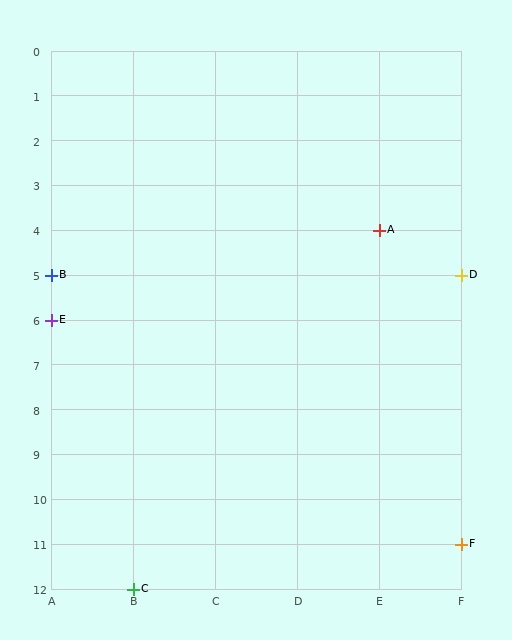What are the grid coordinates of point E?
Point E is at grid coordinates (A, 6).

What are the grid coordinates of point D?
Point D is at grid coordinates (F, 5).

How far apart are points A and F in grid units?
Points A and F are 1 column and 7 rows apart (about 7.1 grid units diagonally).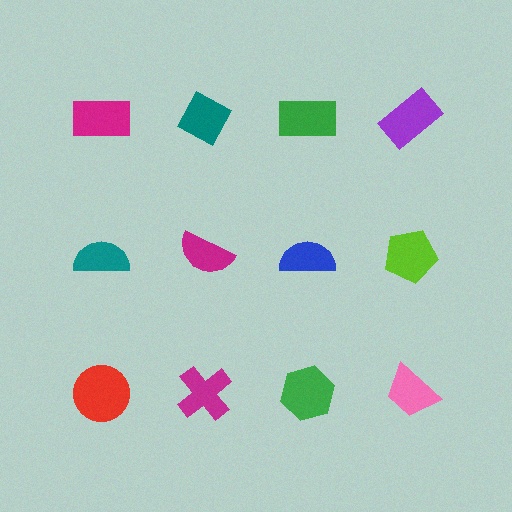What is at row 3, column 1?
A red circle.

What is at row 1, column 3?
A green rectangle.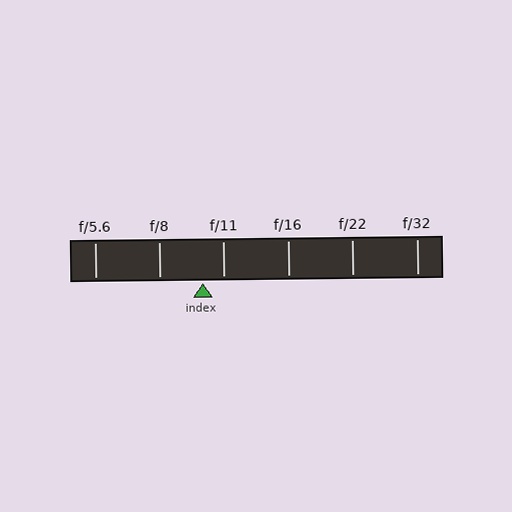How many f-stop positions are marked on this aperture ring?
There are 6 f-stop positions marked.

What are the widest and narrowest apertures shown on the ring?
The widest aperture shown is f/5.6 and the narrowest is f/32.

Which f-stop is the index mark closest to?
The index mark is closest to f/11.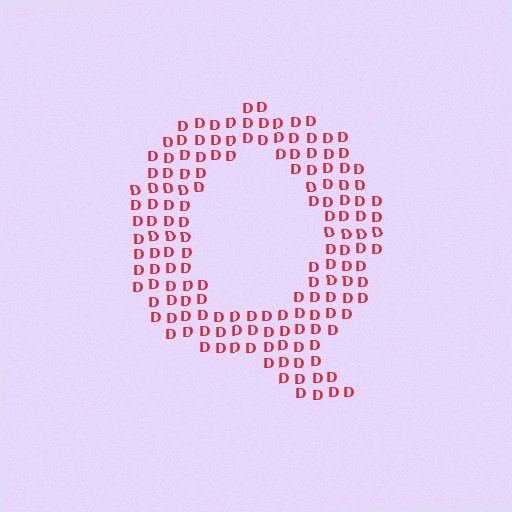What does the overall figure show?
The overall figure shows the letter Q.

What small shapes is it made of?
It is made of small letter D's.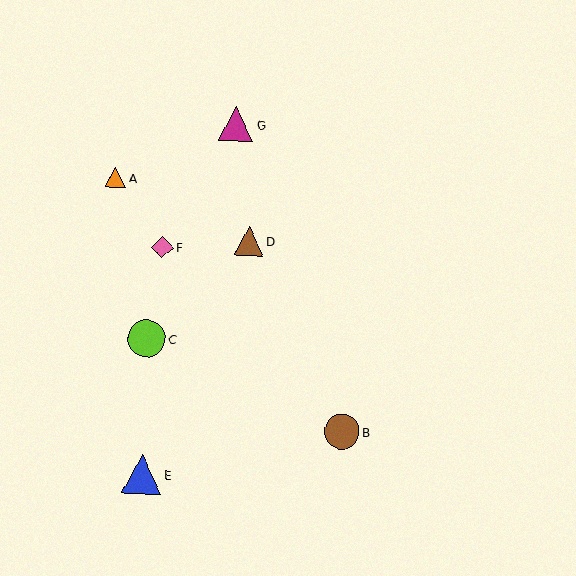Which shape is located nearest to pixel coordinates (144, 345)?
The lime circle (labeled C) at (146, 339) is nearest to that location.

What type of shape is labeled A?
Shape A is an orange triangle.